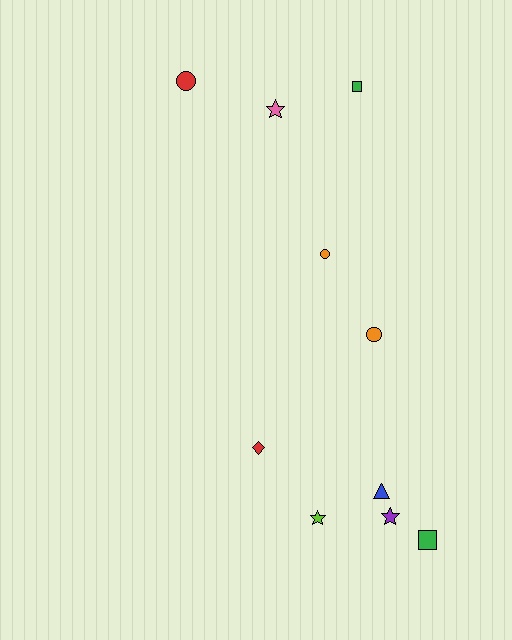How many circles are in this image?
There are 3 circles.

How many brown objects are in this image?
There are no brown objects.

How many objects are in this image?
There are 10 objects.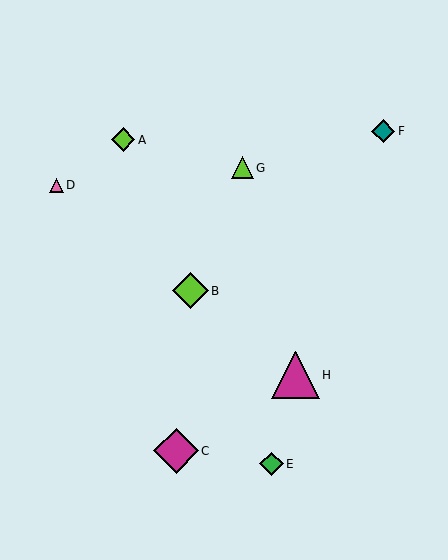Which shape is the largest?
The magenta triangle (labeled H) is the largest.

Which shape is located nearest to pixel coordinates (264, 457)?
The green diamond (labeled E) at (271, 464) is nearest to that location.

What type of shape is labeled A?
Shape A is a lime diamond.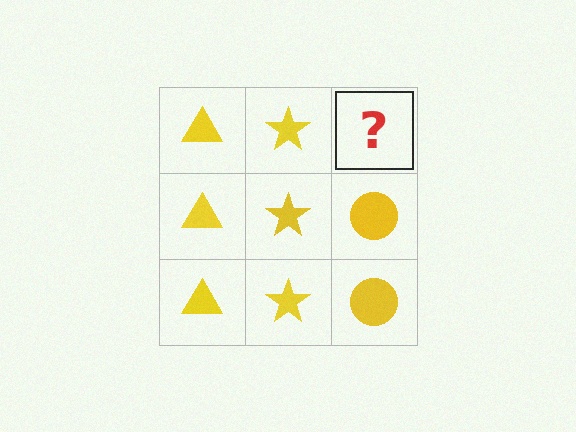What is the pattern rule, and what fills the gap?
The rule is that each column has a consistent shape. The gap should be filled with a yellow circle.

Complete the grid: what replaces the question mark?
The question mark should be replaced with a yellow circle.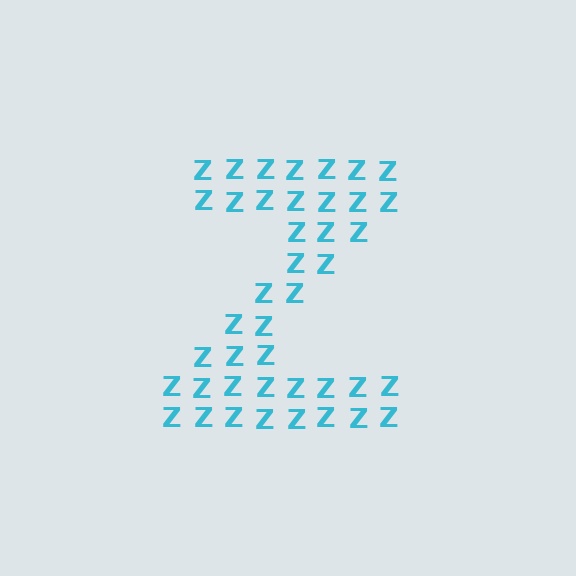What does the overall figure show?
The overall figure shows the letter Z.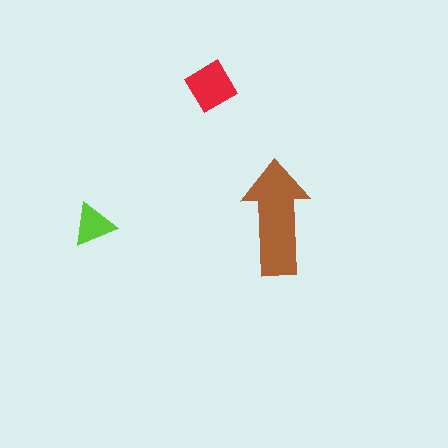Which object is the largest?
The brown arrow.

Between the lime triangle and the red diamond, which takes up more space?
The red diamond.